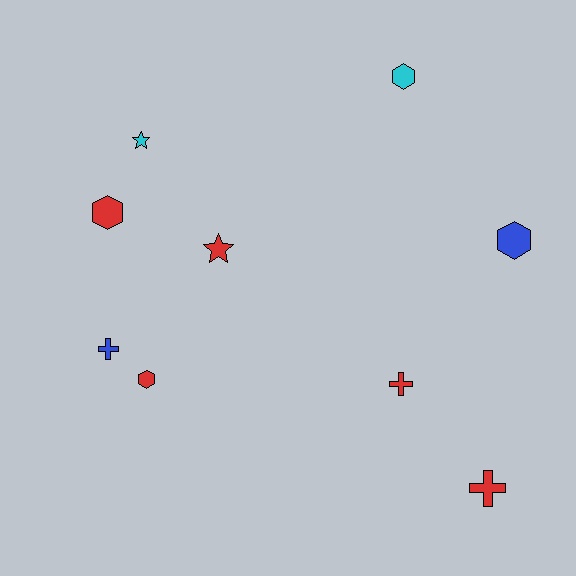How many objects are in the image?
There are 9 objects.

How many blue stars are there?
There are no blue stars.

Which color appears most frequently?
Red, with 5 objects.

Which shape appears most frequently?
Hexagon, with 4 objects.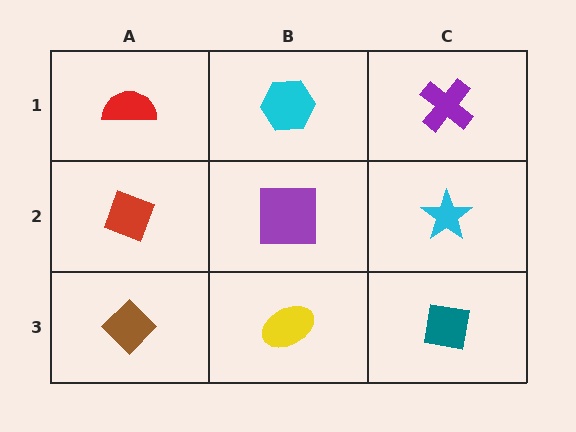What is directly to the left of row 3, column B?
A brown diamond.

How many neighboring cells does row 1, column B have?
3.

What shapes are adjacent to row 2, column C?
A purple cross (row 1, column C), a teal square (row 3, column C), a purple square (row 2, column B).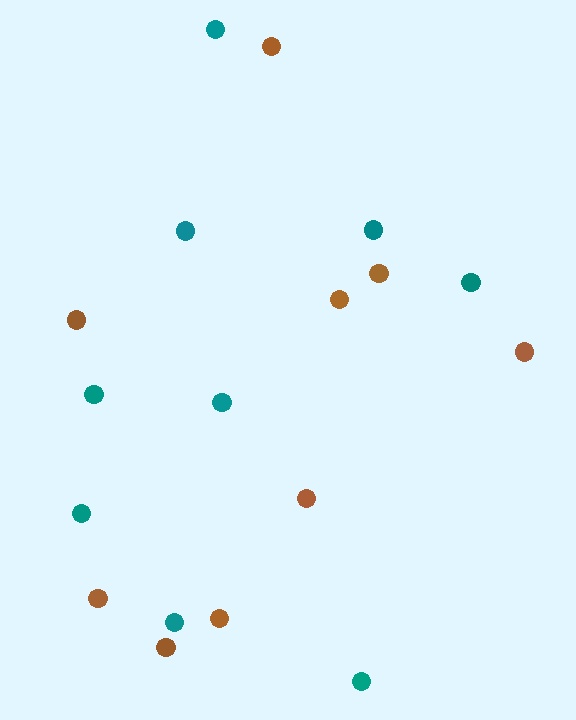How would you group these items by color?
There are 2 groups: one group of brown circles (9) and one group of teal circles (9).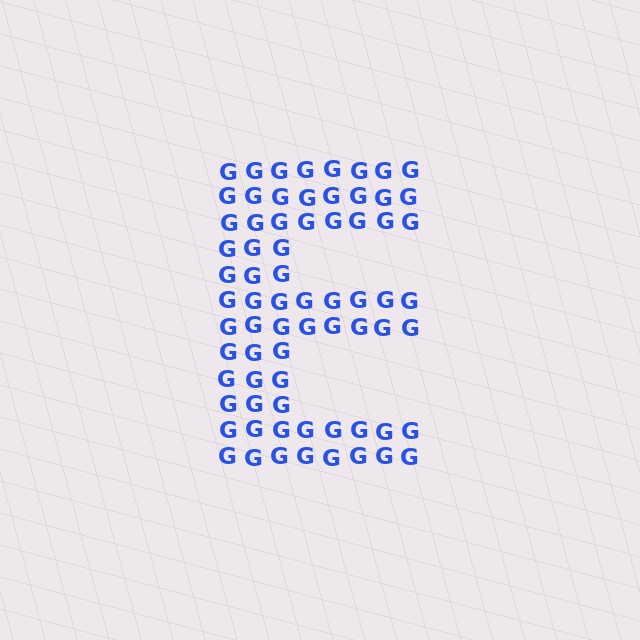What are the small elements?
The small elements are letter G's.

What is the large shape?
The large shape is the letter E.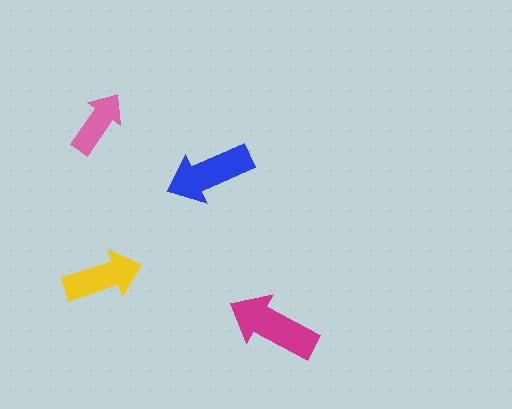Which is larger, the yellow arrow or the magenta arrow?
The magenta one.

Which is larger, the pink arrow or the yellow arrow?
The yellow one.